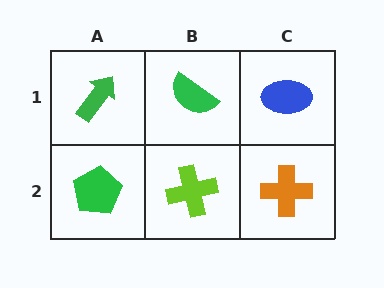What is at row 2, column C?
An orange cross.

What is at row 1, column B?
A green semicircle.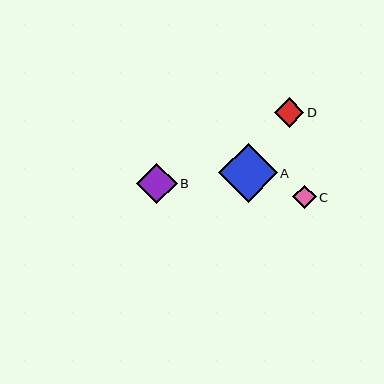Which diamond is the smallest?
Diamond C is the smallest with a size of approximately 23 pixels.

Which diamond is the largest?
Diamond A is the largest with a size of approximately 59 pixels.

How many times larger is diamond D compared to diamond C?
Diamond D is approximately 1.3 times the size of diamond C.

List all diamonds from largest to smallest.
From largest to smallest: A, B, D, C.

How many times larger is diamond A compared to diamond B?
Diamond A is approximately 1.4 times the size of diamond B.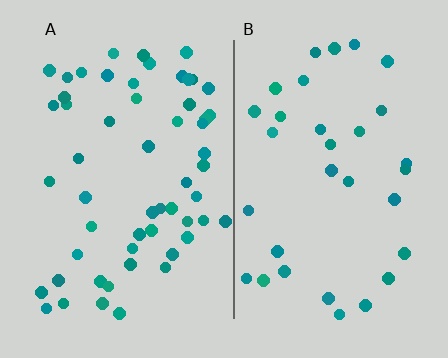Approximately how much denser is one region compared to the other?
Approximately 1.7× — region A over region B.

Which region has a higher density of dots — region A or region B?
A (the left).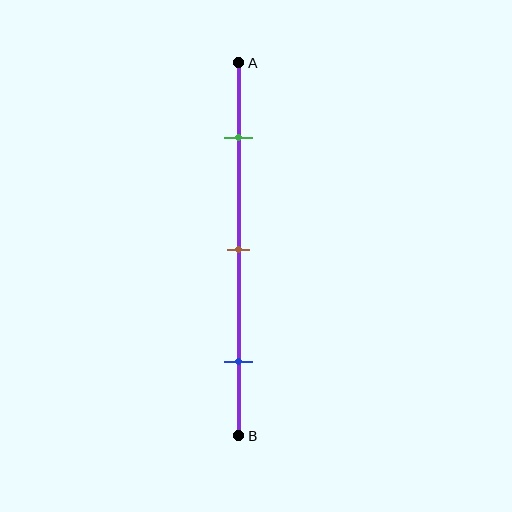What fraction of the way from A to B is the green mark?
The green mark is approximately 20% (0.2) of the way from A to B.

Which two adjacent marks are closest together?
The green and brown marks are the closest adjacent pair.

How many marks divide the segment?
There are 3 marks dividing the segment.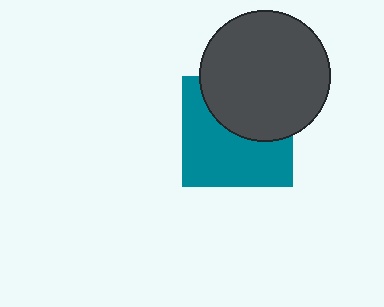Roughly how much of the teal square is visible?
About half of it is visible (roughly 58%).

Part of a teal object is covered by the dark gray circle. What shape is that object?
It is a square.